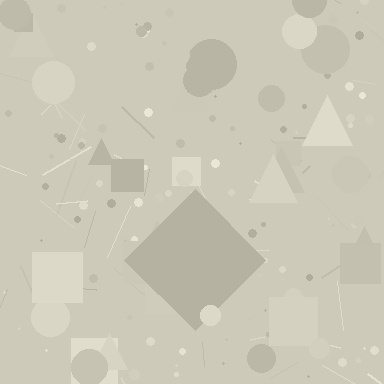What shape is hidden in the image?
A diamond is hidden in the image.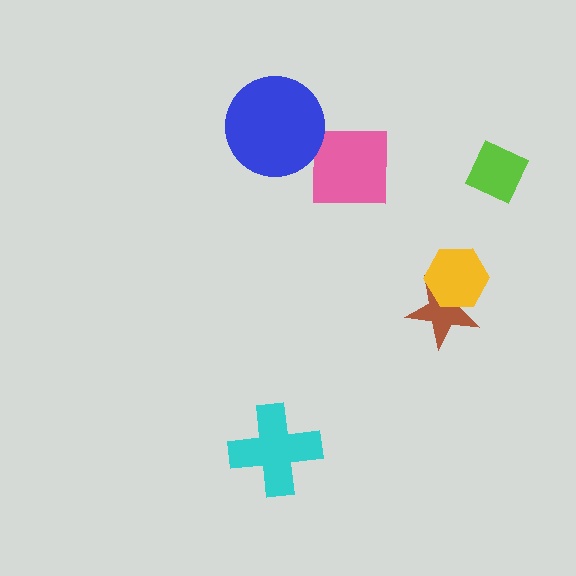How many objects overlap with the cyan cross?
0 objects overlap with the cyan cross.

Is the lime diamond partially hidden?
No, no other shape covers it.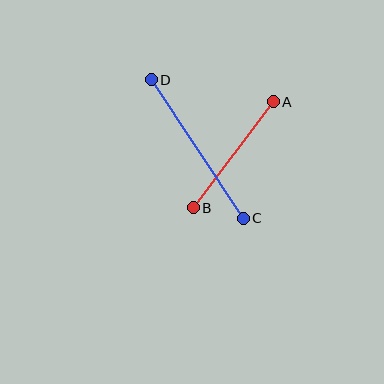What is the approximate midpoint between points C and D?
The midpoint is at approximately (197, 149) pixels.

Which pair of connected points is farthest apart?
Points C and D are farthest apart.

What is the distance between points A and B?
The distance is approximately 133 pixels.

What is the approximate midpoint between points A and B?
The midpoint is at approximately (233, 155) pixels.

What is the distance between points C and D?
The distance is approximately 166 pixels.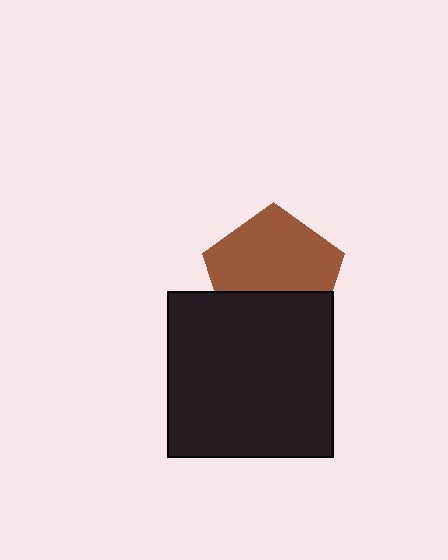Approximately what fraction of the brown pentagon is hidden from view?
Roughly 36% of the brown pentagon is hidden behind the black square.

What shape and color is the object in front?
The object in front is a black square.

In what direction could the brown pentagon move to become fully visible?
The brown pentagon could move up. That would shift it out from behind the black square entirely.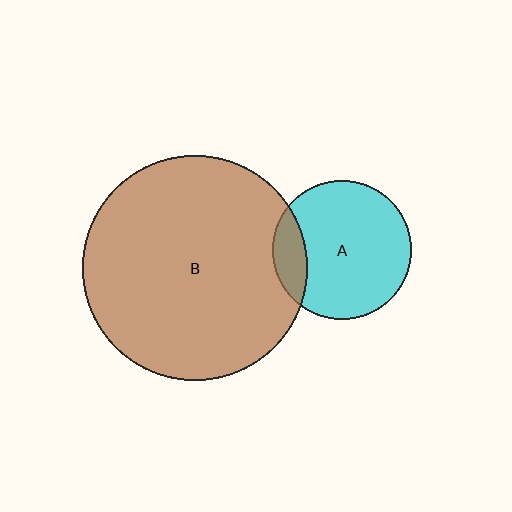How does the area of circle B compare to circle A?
Approximately 2.6 times.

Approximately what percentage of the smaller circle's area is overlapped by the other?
Approximately 15%.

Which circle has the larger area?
Circle B (brown).